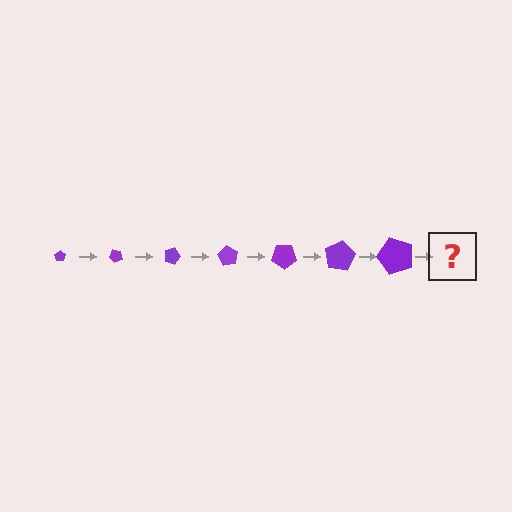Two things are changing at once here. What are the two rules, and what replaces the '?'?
The two rules are that the pentagon grows larger each step and it rotates 45 degrees each step. The '?' should be a pentagon, larger than the previous one and rotated 315 degrees from the start.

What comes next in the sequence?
The next element should be a pentagon, larger than the previous one and rotated 315 degrees from the start.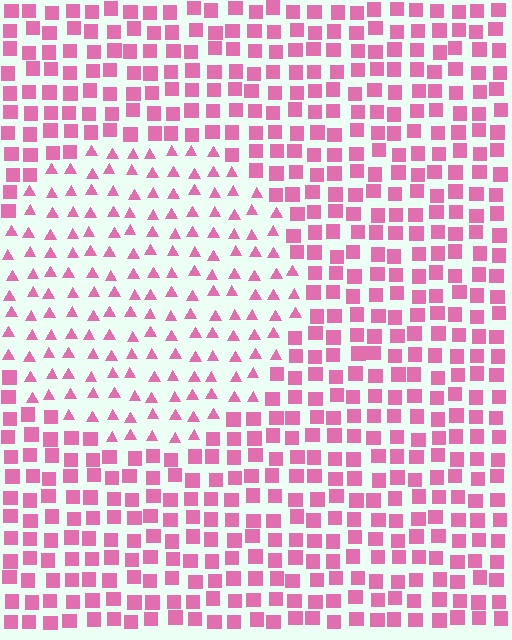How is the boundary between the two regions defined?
The boundary is defined by a change in element shape: triangles inside vs. squares outside. All elements share the same color and spacing.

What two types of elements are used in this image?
The image uses triangles inside the circle region and squares outside it.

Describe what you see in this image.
The image is filled with small pink elements arranged in a uniform grid. A circle-shaped region contains triangles, while the surrounding area contains squares. The boundary is defined purely by the change in element shape.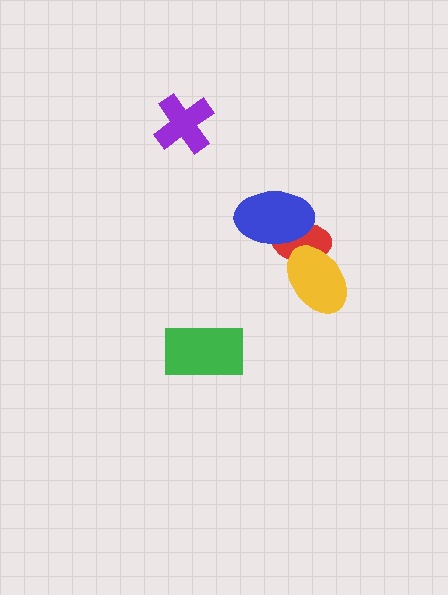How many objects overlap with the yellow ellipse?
1 object overlaps with the yellow ellipse.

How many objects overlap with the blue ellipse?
1 object overlaps with the blue ellipse.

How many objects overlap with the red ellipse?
2 objects overlap with the red ellipse.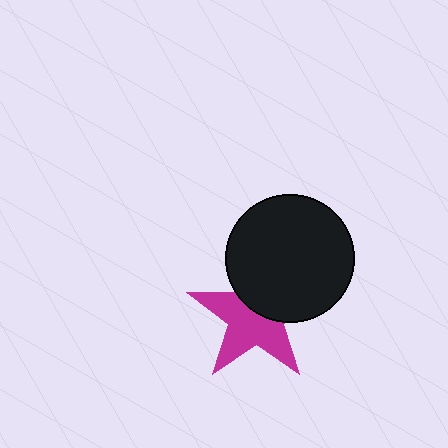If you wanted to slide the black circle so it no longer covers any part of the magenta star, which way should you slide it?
Slide it up — that is the most direct way to separate the two shapes.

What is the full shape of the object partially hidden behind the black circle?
The partially hidden object is a magenta star.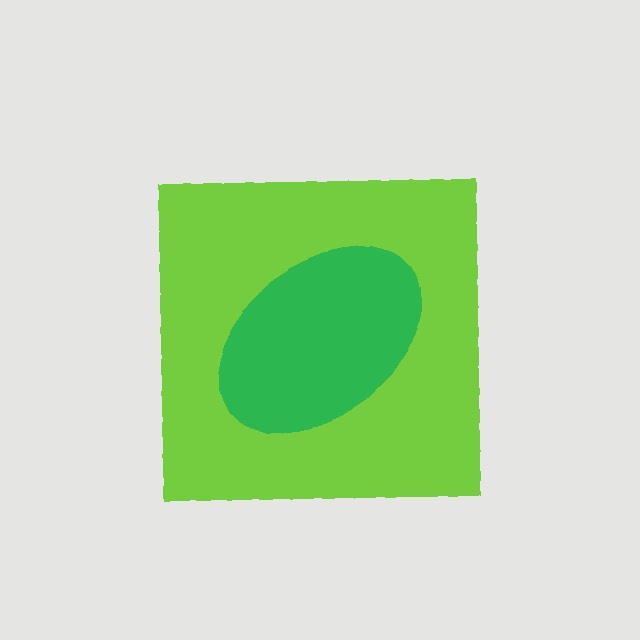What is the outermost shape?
The lime square.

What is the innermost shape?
The green ellipse.